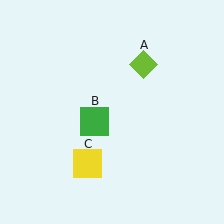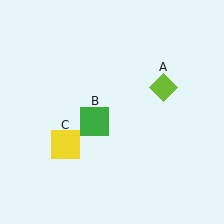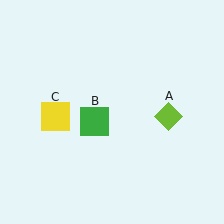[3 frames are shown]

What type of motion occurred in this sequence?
The lime diamond (object A), yellow square (object C) rotated clockwise around the center of the scene.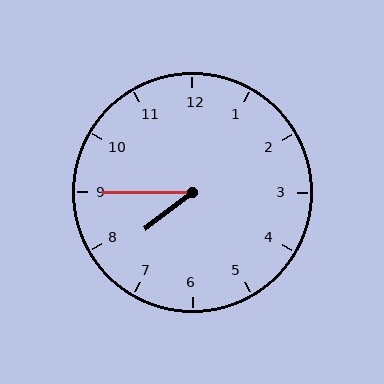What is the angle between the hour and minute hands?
Approximately 38 degrees.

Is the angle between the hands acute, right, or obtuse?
It is acute.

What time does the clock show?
7:45.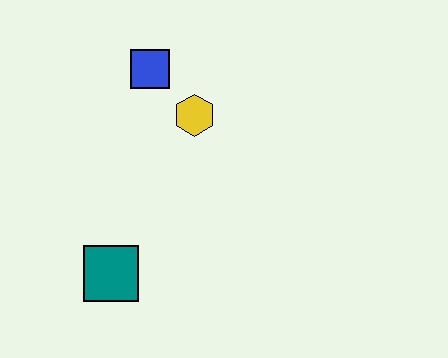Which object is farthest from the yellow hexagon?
The teal square is farthest from the yellow hexagon.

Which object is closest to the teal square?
The yellow hexagon is closest to the teal square.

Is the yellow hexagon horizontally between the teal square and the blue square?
No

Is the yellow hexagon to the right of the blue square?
Yes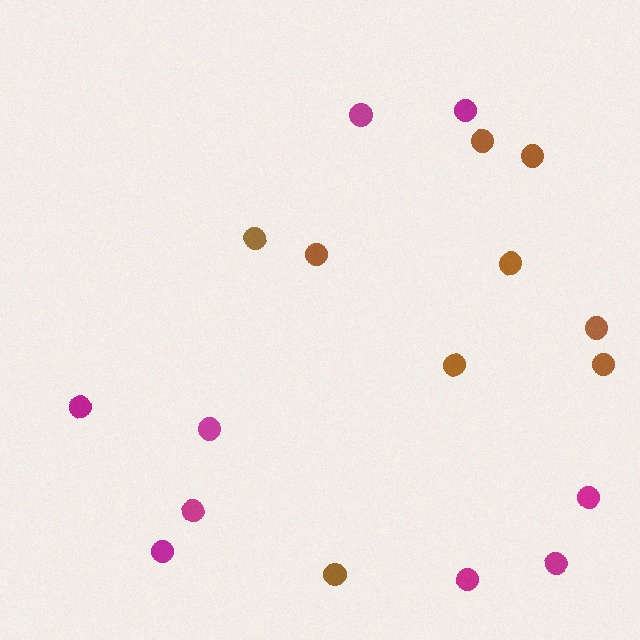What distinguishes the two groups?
There are 2 groups: one group of magenta circles (9) and one group of brown circles (9).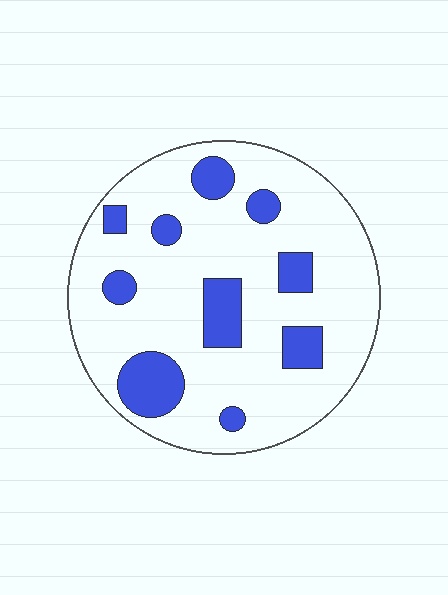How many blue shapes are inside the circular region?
10.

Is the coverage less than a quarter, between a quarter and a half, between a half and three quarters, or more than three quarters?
Less than a quarter.